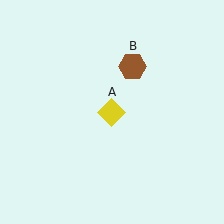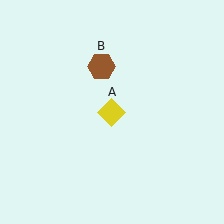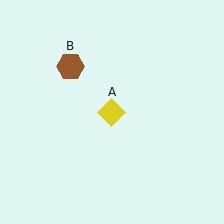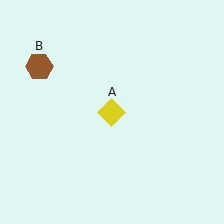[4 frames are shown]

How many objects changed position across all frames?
1 object changed position: brown hexagon (object B).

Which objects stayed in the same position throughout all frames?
Yellow diamond (object A) remained stationary.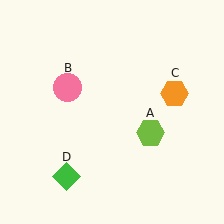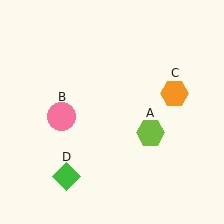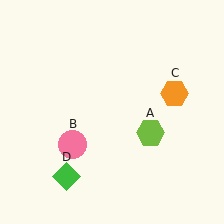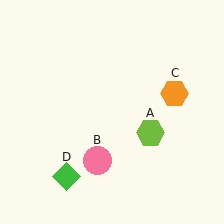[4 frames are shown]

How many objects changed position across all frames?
1 object changed position: pink circle (object B).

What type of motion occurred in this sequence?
The pink circle (object B) rotated counterclockwise around the center of the scene.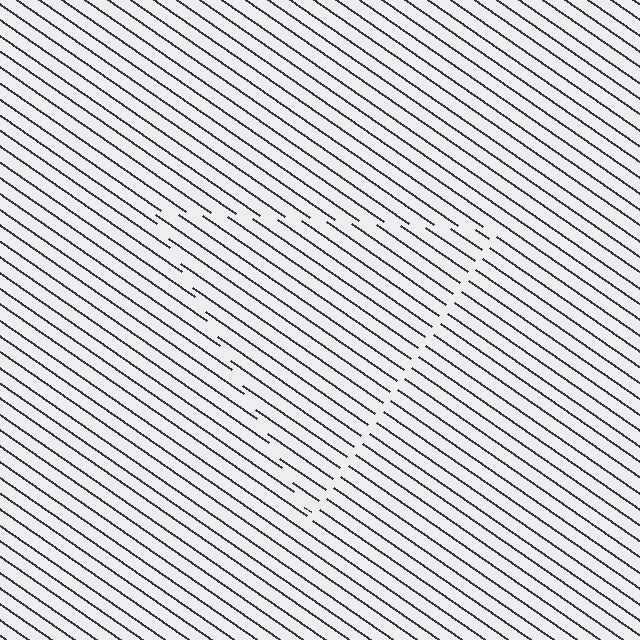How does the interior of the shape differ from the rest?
The interior of the shape contains the same grating, shifted by half a period — the contour is defined by the phase discontinuity where line-ends from the inner and outer gratings abut.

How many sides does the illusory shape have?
3 sides — the line-ends trace a triangle.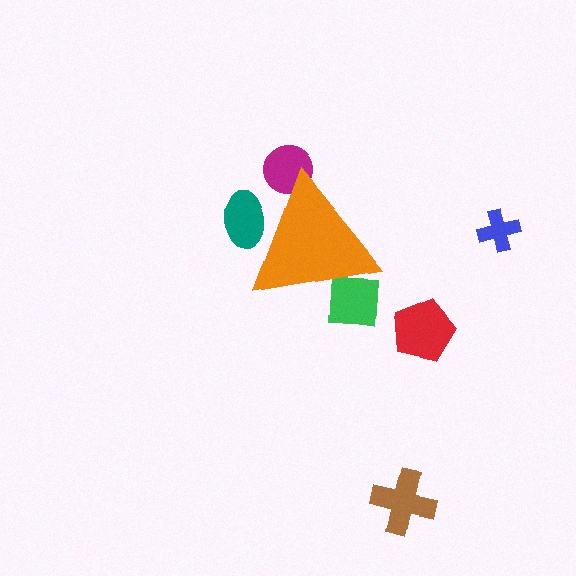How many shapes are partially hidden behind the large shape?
3 shapes are partially hidden.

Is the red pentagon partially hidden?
No, the red pentagon is fully visible.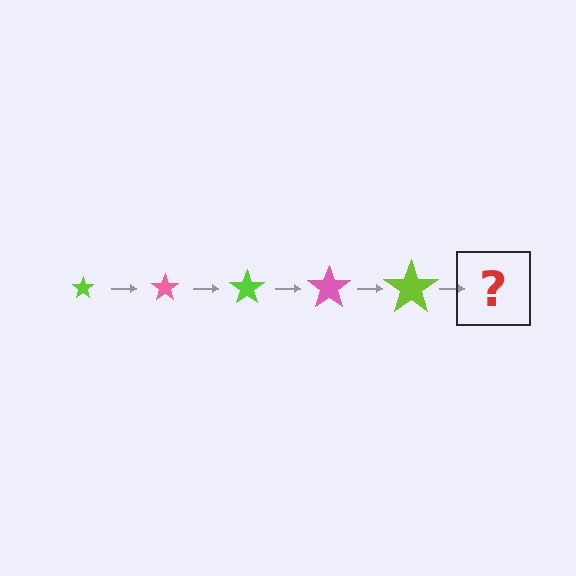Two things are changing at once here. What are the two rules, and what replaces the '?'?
The two rules are that the star grows larger each step and the color cycles through lime and pink. The '?' should be a pink star, larger than the previous one.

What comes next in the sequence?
The next element should be a pink star, larger than the previous one.